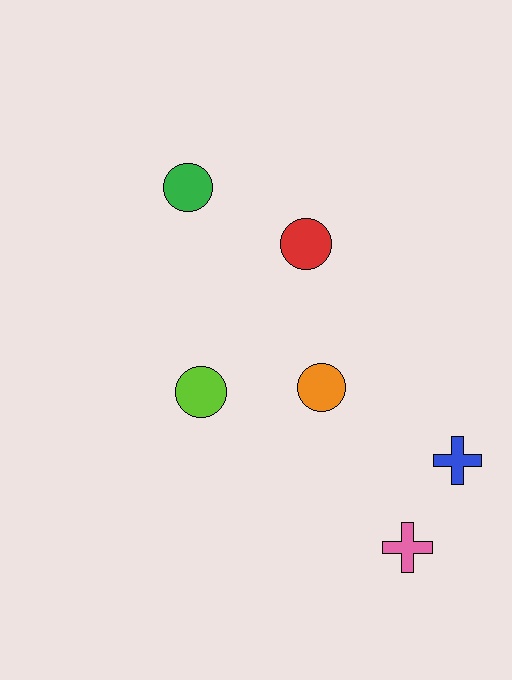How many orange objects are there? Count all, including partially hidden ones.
There is 1 orange object.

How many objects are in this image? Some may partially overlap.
There are 6 objects.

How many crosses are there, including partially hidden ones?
There are 2 crosses.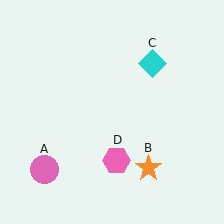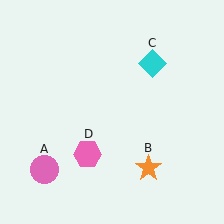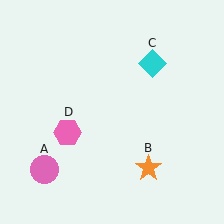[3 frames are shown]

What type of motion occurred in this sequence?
The pink hexagon (object D) rotated clockwise around the center of the scene.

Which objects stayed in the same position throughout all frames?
Pink circle (object A) and orange star (object B) and cyan diamond (object C) remained stationary.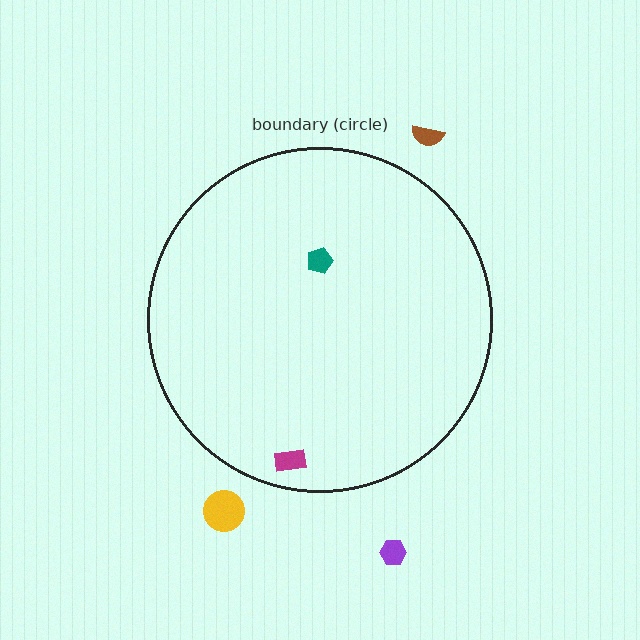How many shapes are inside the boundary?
2 inside, 3 outside.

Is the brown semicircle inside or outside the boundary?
Outside.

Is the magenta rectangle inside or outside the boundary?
Inside.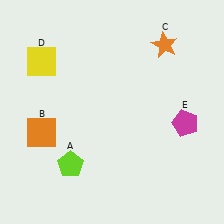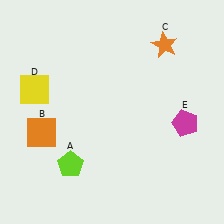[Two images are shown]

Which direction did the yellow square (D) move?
The yellow square (D) moved down.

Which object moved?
The yellow square (D) moved down.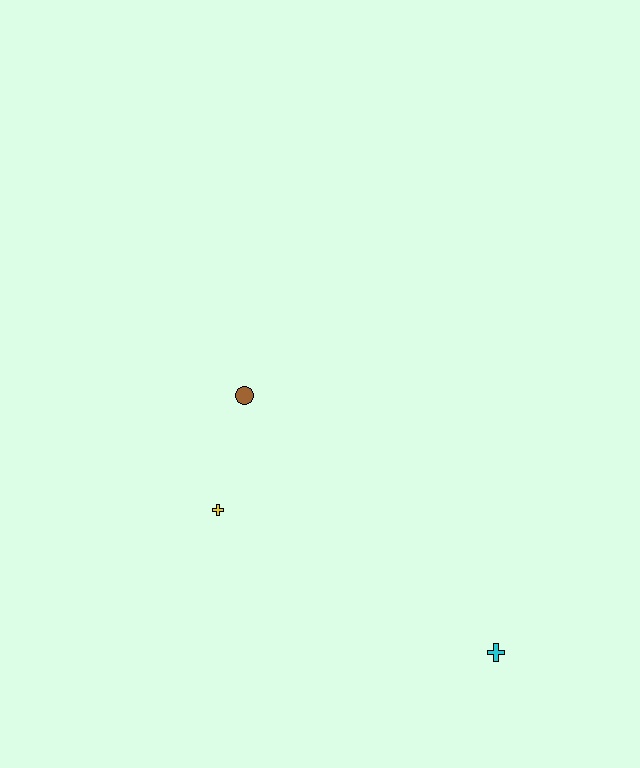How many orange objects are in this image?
There are no orange objects.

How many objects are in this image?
There are 3 objects.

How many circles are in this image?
There is 1 circle.